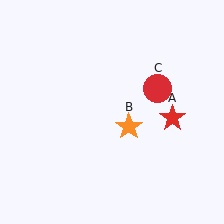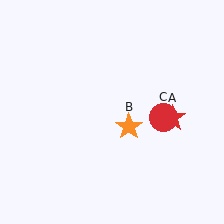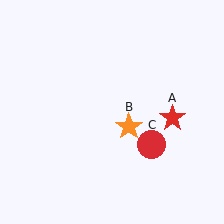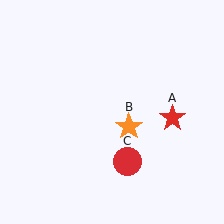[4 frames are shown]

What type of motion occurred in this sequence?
The red circle (object C) rotated clockwise around the center of the scene.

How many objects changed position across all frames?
1 object changed position: red circle (object C).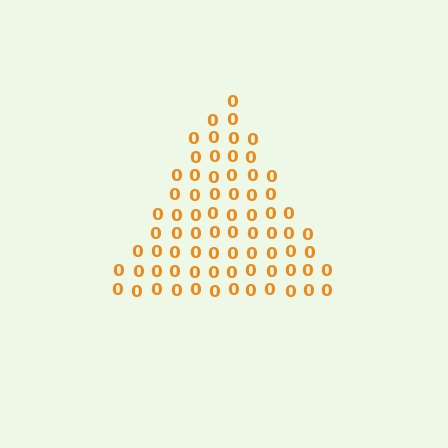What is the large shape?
The large shape is a triangle.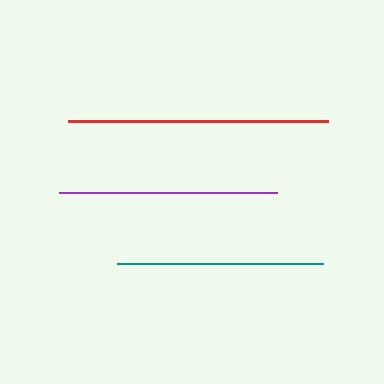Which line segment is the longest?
The red line is the longest at approximately 260 pixels.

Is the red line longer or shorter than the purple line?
The red line is longer than the purple line.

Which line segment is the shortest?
The teal line is the shortest at approximately 206 pixels.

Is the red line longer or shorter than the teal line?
The red line is longer than the teal line.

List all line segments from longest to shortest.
From longest to shortest: red, purple, teal.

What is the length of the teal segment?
The teal segment is approximately 206 pixels long.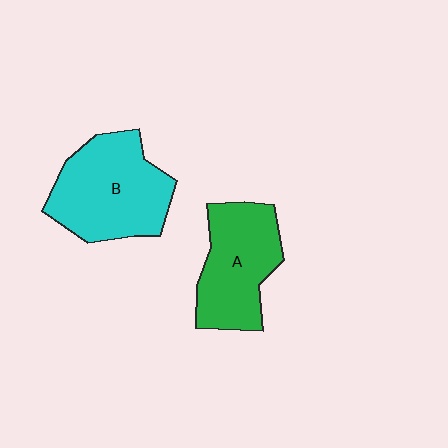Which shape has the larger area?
Shape B (cyan).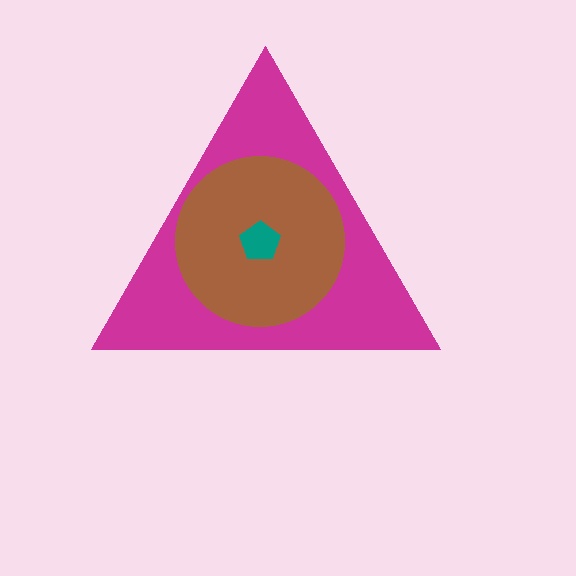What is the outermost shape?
The magenta triangle.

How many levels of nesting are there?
3.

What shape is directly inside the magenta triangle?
The brown circle.